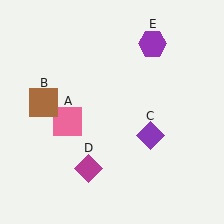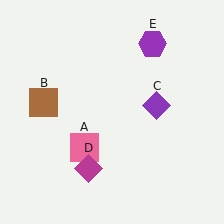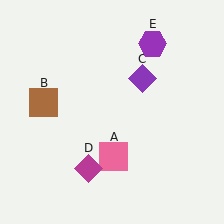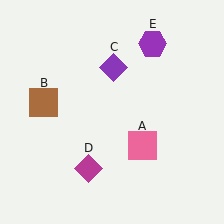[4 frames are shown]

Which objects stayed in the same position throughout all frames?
Brown square (object B) and magenta diamond (object D) and purple hexagon (object E) remained stationary.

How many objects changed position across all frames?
2 objects changed position: pink square (object A), purple diamond (object C).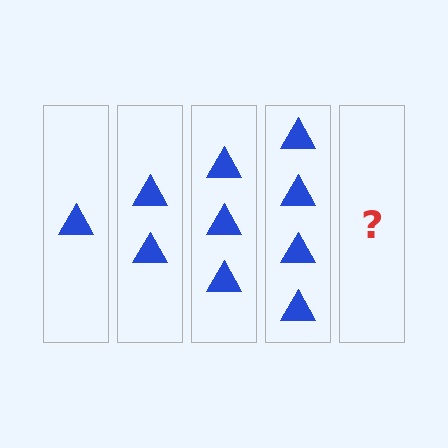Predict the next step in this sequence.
The next step is 5 triangles.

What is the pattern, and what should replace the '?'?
The pattern is that each step adds one more triangle. The '?' should be 5 triangles.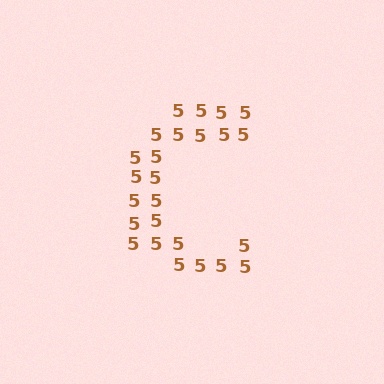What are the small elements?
The small elements are digit 5's.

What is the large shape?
The large shape is the letter C.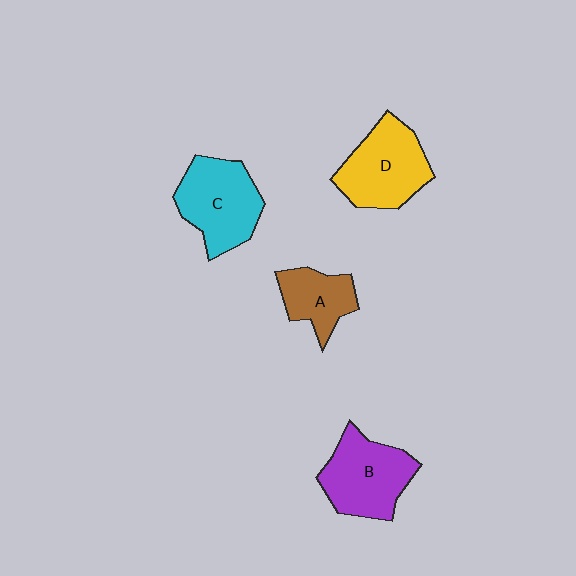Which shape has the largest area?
Shape D (yellow).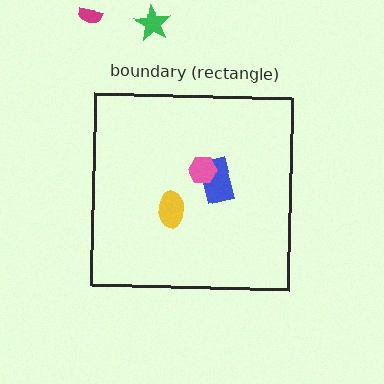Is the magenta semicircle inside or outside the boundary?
Outside.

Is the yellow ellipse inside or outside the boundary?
Inside.